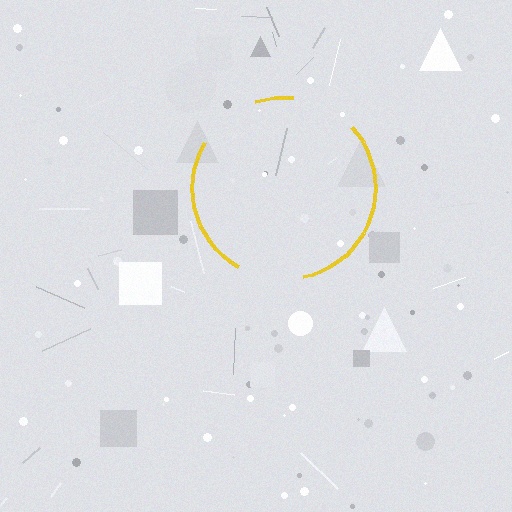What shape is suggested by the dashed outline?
The dashed outline suggests a circle.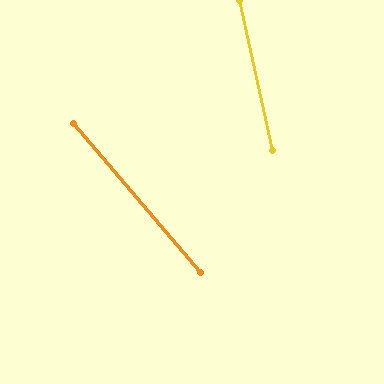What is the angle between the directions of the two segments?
Approximately 28 degrees.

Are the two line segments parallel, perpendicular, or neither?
Neither parallel nor perpendicular — they differ by about 28°.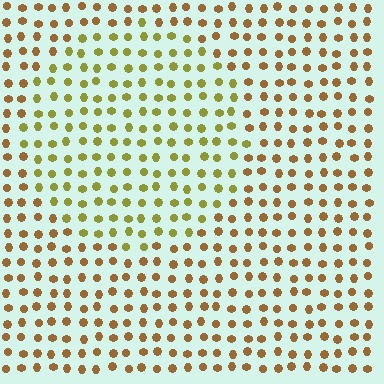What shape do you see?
I see a circle.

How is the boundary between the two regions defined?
The boundary is defined purely by a slight shift in hue (about 35 degrees). Spacing, size, and orientation are identical on both sides.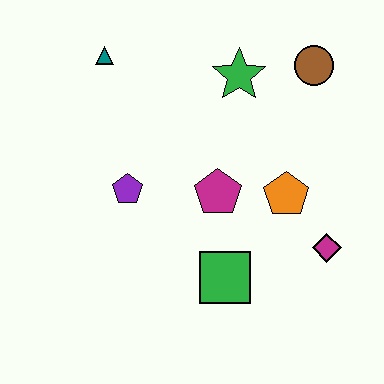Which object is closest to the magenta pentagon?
The orange pentagon is closest to the magenta pentagon.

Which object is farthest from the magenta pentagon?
The teal triangle is farthest from the magenta pentagon.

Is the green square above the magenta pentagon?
No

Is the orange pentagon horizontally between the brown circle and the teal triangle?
Yes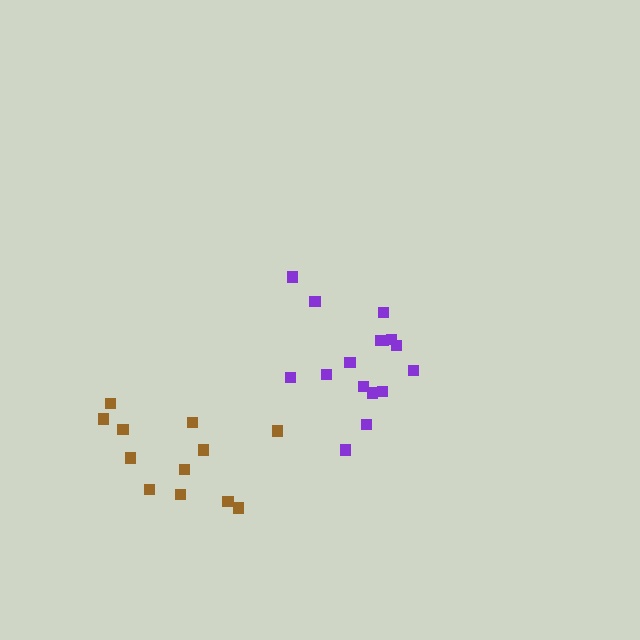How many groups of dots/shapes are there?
There are 2 groups.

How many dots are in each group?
Group 1: 16 dots, Group 2: 12 dots (28 total).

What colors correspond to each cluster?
The clusters are colored: purple, brown.